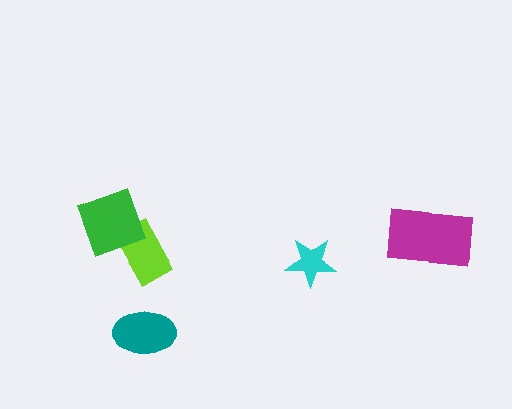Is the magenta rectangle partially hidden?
No, no other shape covers it.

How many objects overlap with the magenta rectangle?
0 objects overlap with the magenta rectangle.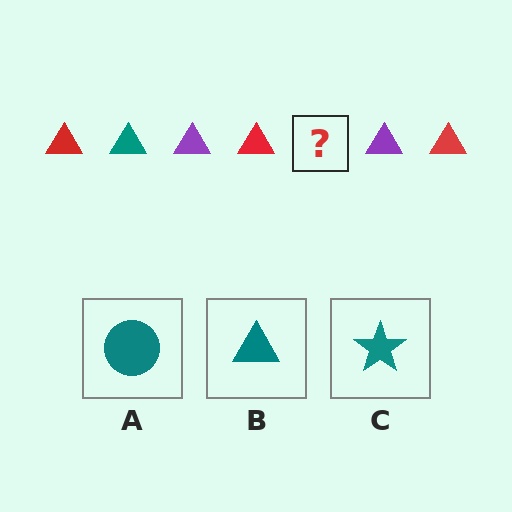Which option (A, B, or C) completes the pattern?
B.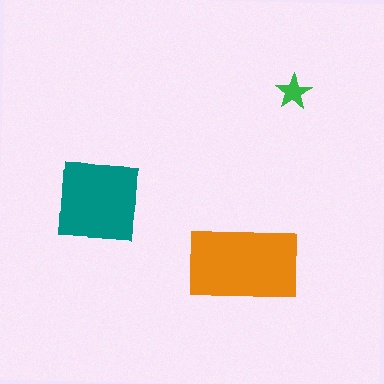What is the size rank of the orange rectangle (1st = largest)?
1st.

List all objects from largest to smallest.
The orange rectangle, the teal square, the green star.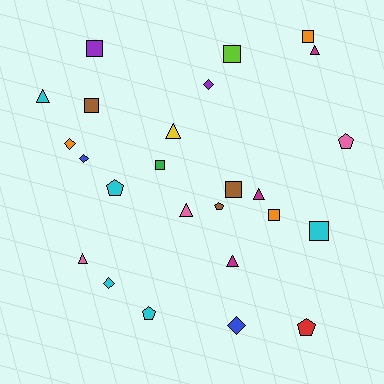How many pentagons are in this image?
There are 5 pentagons.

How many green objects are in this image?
There is 1 green object.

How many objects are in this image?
There are 25 objects.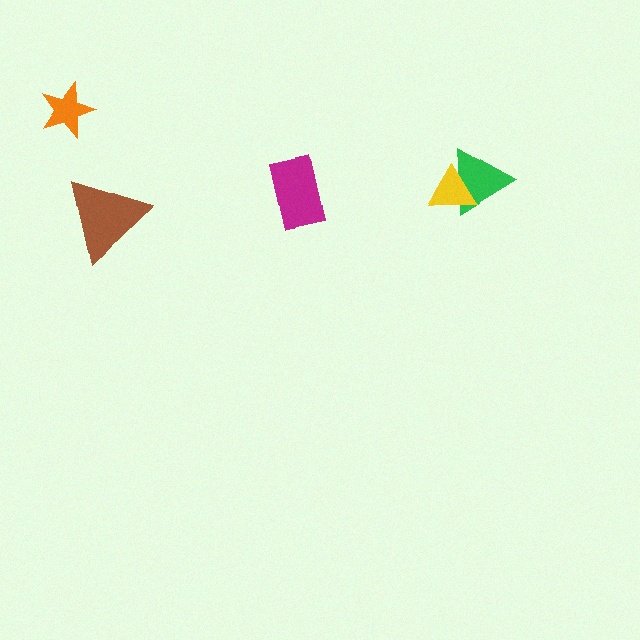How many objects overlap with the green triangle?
1 object overlaps with the green triangle.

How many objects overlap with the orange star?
0 objects overlap with the orange star.